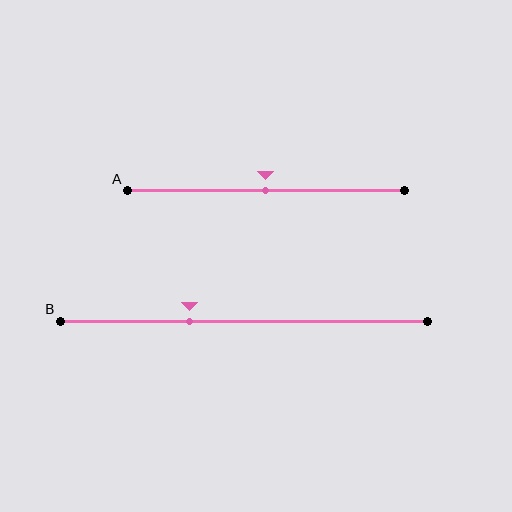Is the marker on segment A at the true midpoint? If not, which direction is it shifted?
Yes, the marker on segment A is at the true midpoint.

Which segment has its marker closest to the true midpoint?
Segment A has its marker closest to the true midpoint.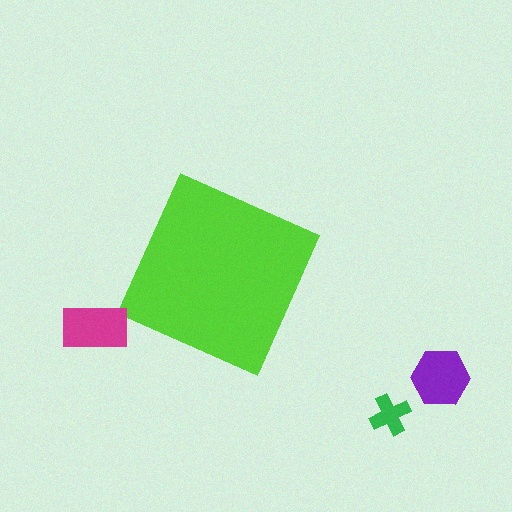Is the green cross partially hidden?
No, the green cross is fully visible.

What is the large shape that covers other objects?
A lime square.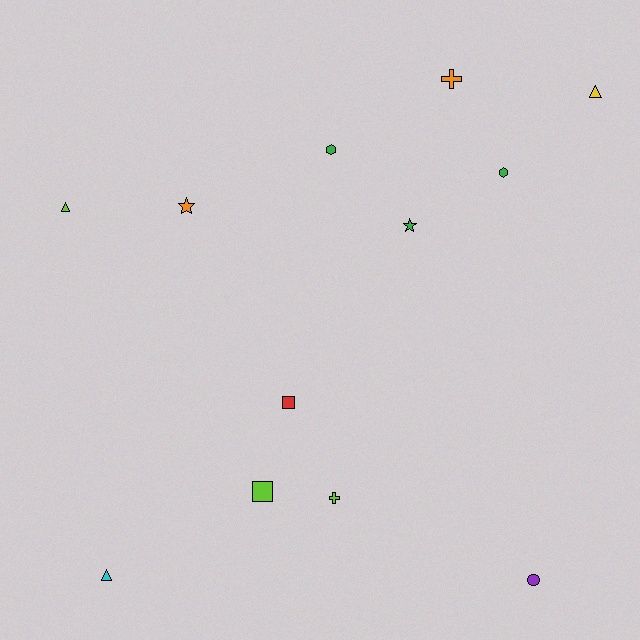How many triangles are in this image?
There are 3 triangles.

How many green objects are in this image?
There are 3 green objects.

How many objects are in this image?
There are 12 objects.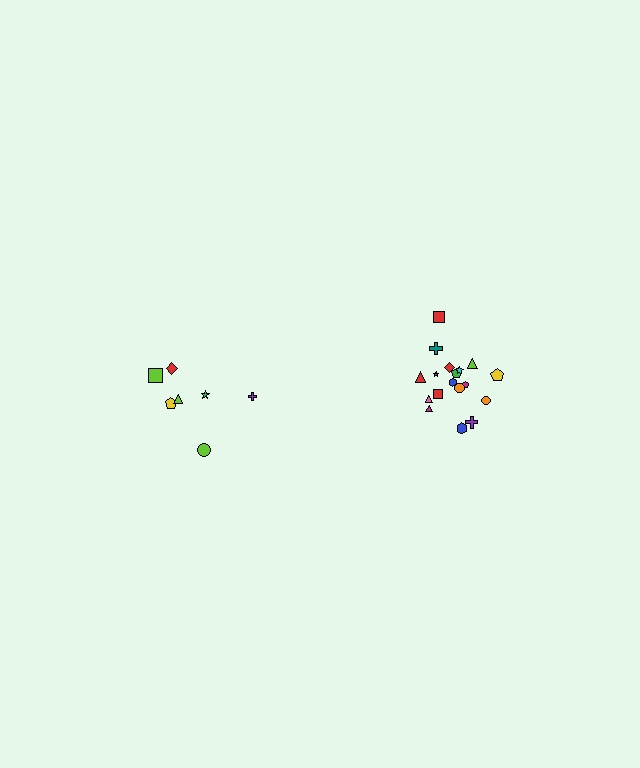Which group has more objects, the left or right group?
The right group.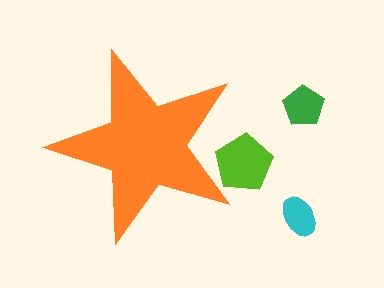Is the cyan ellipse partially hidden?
No, the cyan ellipse is fully visible.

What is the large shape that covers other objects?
An orange star.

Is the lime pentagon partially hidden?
Yes, the lime pentagon is partially hidden behind the orange star.